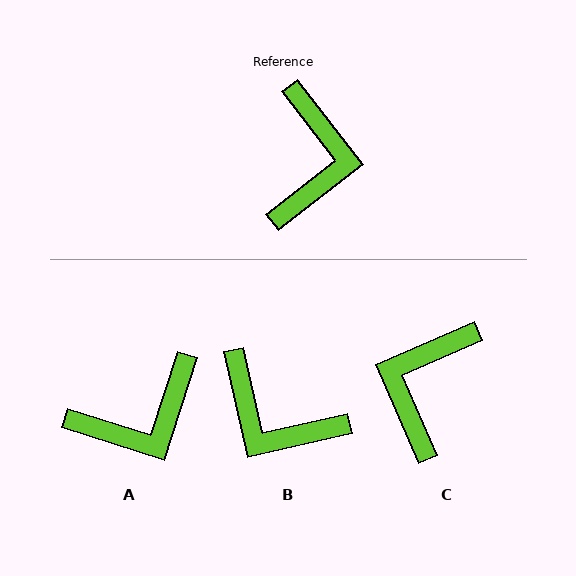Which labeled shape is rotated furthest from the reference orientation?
C, about 166 degrees away.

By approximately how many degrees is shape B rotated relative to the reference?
Approximately 115 degrees clockwise.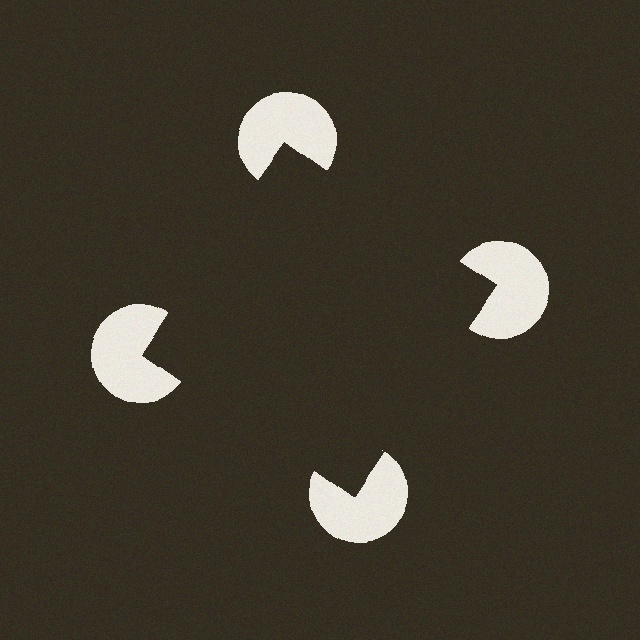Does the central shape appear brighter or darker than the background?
It typically appears slightly darker than the background, even though no actual brightness change is drawn.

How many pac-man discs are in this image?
There are 4 — one at each vertex of the illusory square.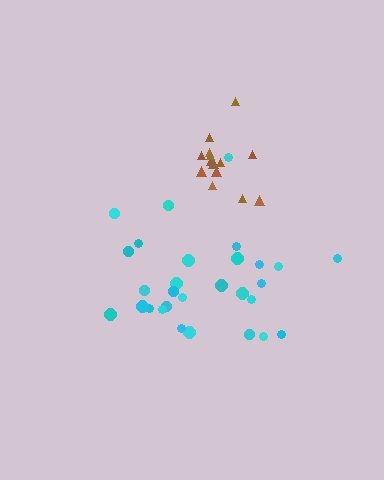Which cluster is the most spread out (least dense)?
Cyan.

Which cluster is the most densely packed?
Brown.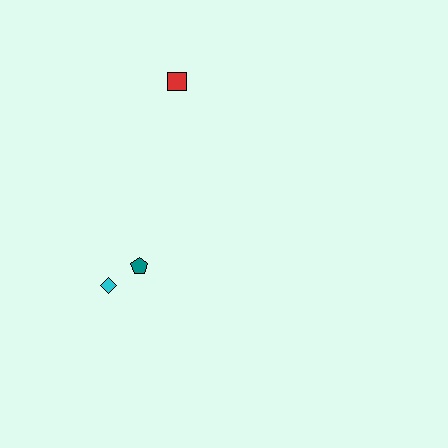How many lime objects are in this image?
There are no lime objects.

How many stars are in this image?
There are no stars.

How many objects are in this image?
There are 3 objects.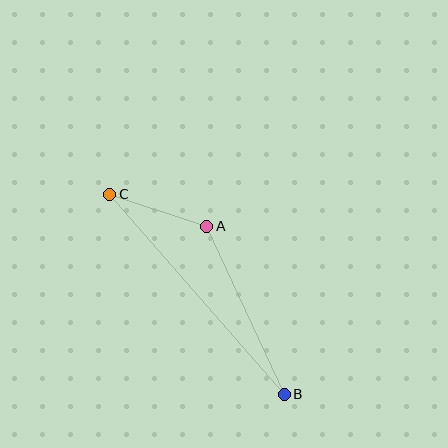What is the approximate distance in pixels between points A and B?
The distance between A and B is approximately 185 pixels.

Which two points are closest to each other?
Points A and C are closest to each other.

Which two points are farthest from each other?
Points B and C are farthest from each other.